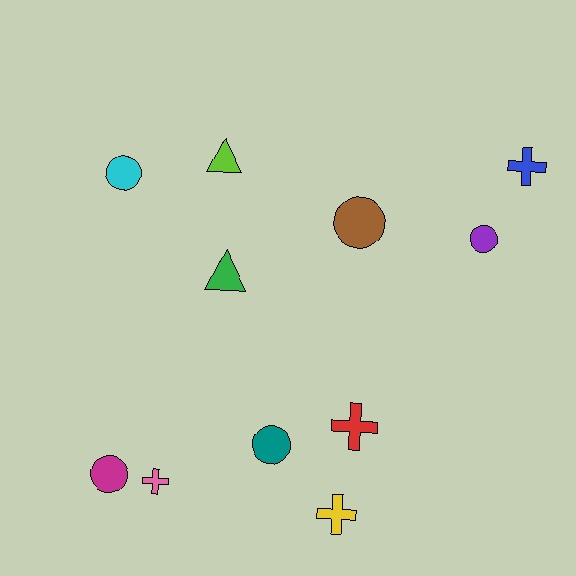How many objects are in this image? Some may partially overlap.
There are 11 objects.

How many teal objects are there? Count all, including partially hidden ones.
There is 1 teal object.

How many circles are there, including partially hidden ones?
There are 5 circles.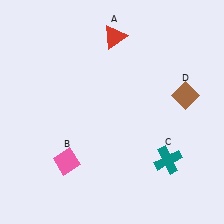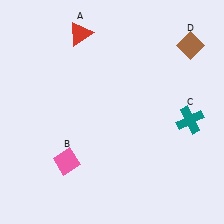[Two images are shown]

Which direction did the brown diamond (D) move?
The brown diamond (D) moved up.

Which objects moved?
The objects that moved are: the red triangle (A), the teal cross (C), the brown diamond (D).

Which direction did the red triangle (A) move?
The red triangle (A) moved left.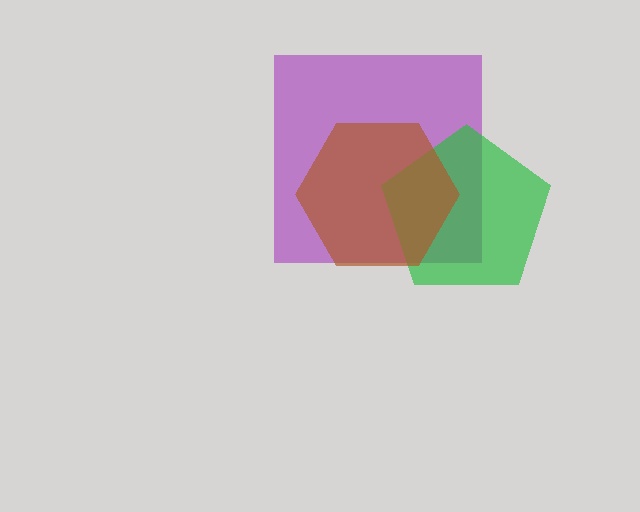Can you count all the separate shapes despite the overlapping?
Yes, there are 3 separate shapes.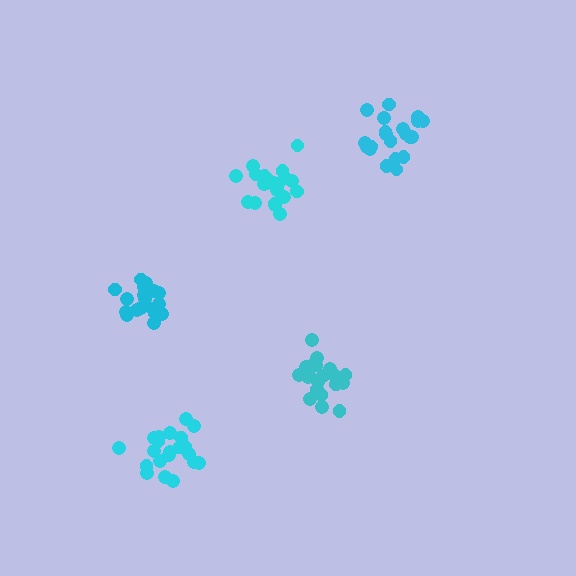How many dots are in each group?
Group 1: 20 dots, Group 2: 21 dots, Group 3: 21 dots, Group 4: 21 dots, Group 5: 18 dots (101 total).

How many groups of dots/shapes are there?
There are 5 groups.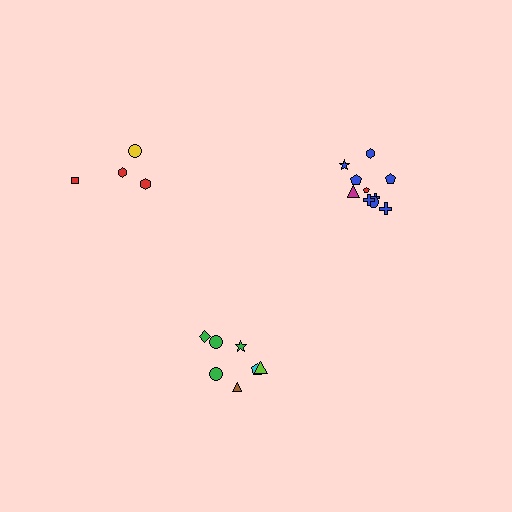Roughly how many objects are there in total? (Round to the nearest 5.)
Roughly 20 objects in total.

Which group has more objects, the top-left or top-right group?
The top-right group.